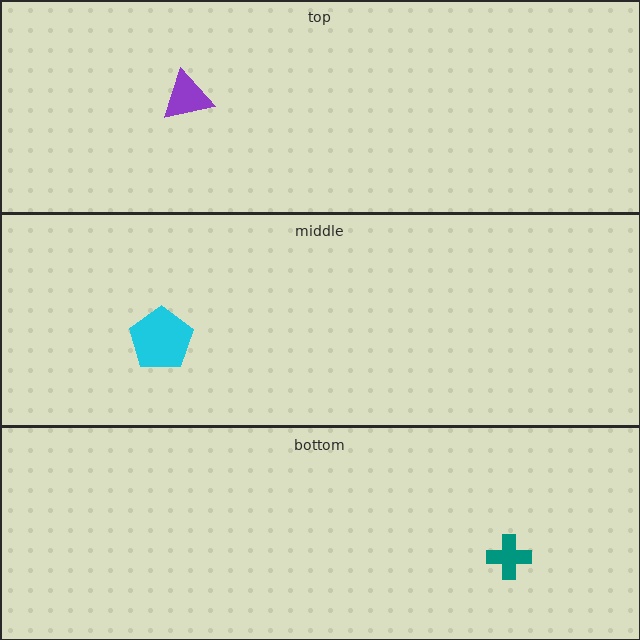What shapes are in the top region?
The purple triangle.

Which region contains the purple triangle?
The top region.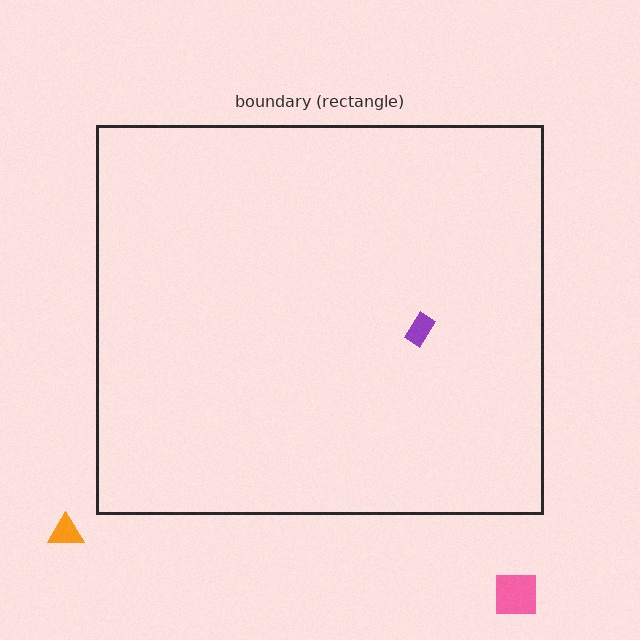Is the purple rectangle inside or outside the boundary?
Inside.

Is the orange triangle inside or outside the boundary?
Outside.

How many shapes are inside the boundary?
1 inside, 2 outside.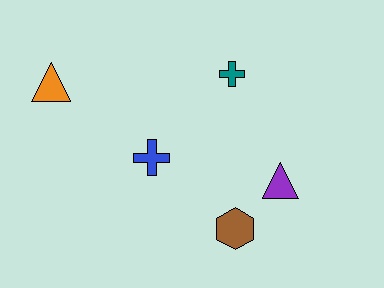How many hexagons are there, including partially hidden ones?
There is 1 hexagon.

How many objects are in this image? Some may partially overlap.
There are 5 objects.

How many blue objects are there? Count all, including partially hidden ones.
There is 1 blue object.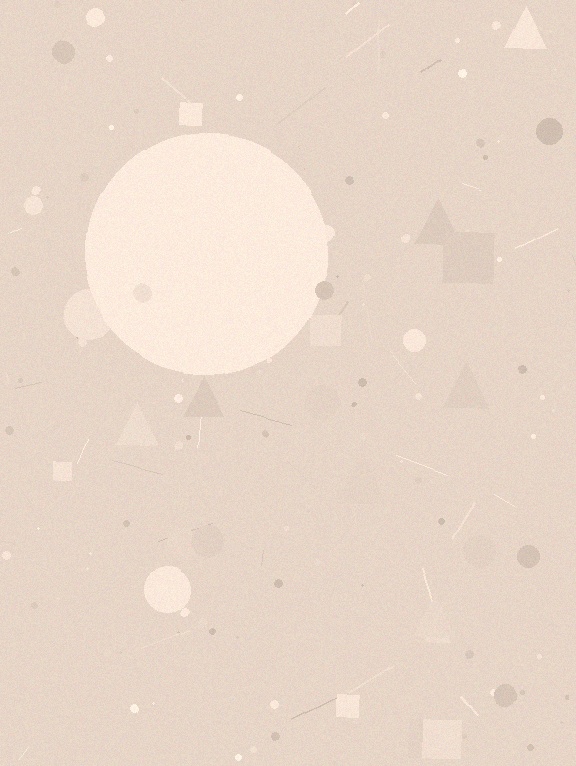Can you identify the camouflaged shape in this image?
The camouflaged shape is a circle.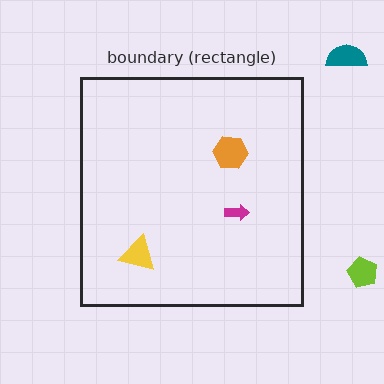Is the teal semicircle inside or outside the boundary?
Outside.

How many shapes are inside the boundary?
3 inside, 2 outside.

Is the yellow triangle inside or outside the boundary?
Inside.